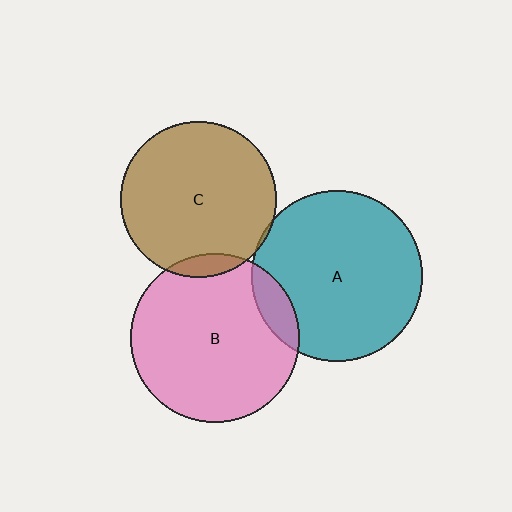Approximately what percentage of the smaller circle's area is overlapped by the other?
Approximately 5%.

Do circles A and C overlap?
Yes.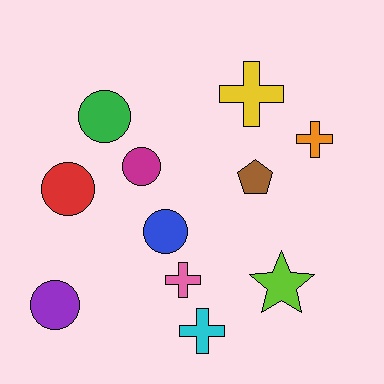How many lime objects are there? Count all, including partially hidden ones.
There is 1 lime object.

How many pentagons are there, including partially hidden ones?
There is 1 pentagon.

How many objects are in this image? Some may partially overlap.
There are 11 objects.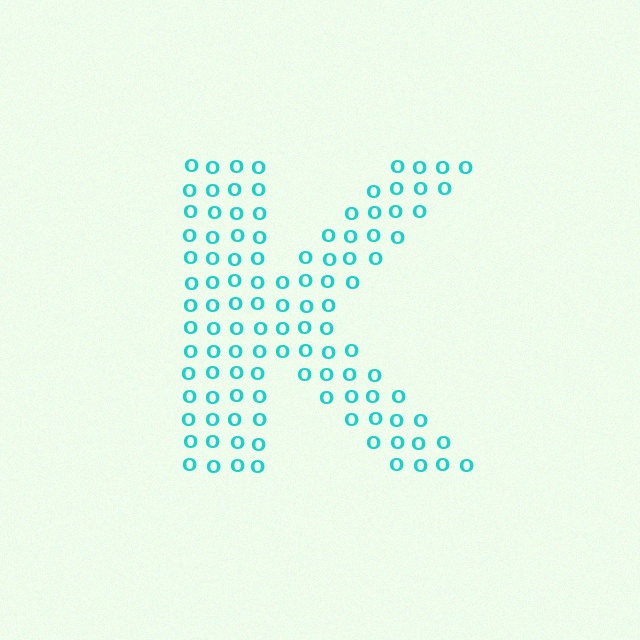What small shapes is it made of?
It is made of small letter O's.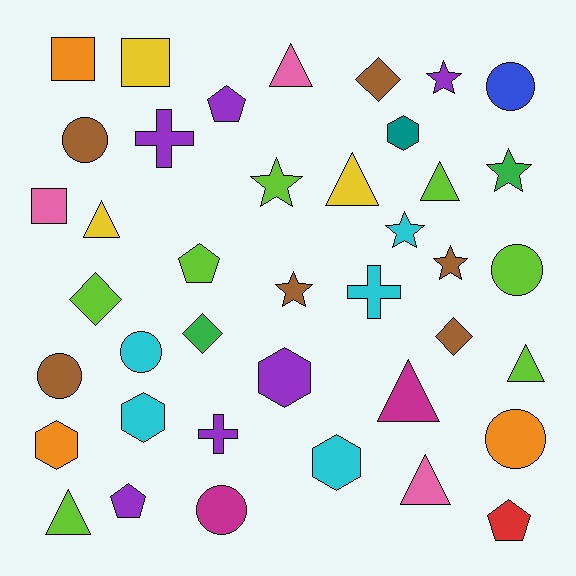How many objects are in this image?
There are 40 objects.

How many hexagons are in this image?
There are 5 hexagons.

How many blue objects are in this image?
There is 1 blue object.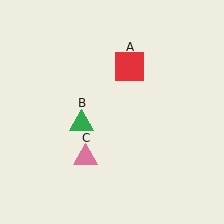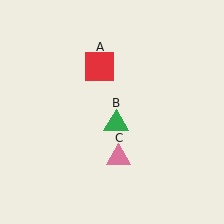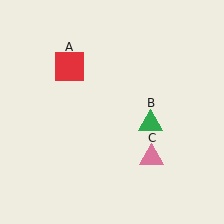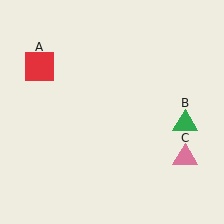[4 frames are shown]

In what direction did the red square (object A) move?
The red square (object A) moved left.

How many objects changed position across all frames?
3 objects changed position: red square (object A), green triangle (object B), pink triangle (object C).